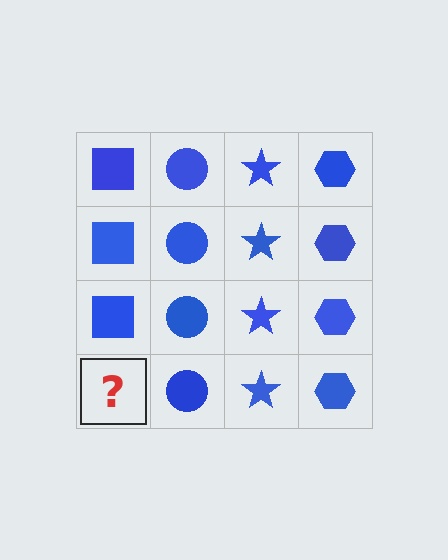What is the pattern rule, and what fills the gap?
The rule is that each column has a consistent shape. The gap should be filled with a blue square.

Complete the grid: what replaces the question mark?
The question mark should be replaced with a blue square.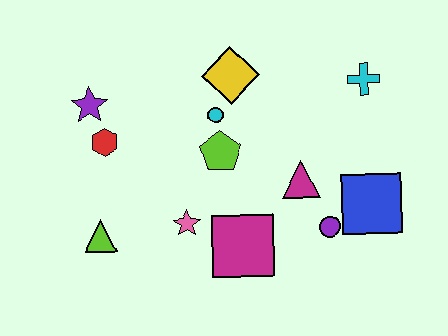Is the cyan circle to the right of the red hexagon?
Yes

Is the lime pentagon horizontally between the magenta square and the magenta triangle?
No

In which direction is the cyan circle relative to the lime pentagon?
The cyan circle is above the lime pentagon.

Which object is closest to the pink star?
The magenta square is closest to the pink star.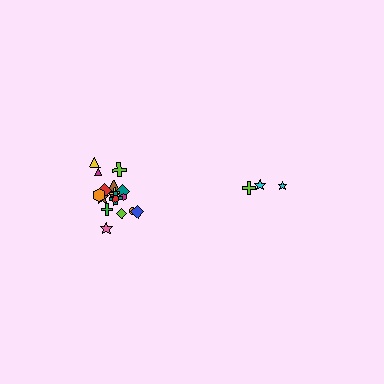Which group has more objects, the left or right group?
The left group.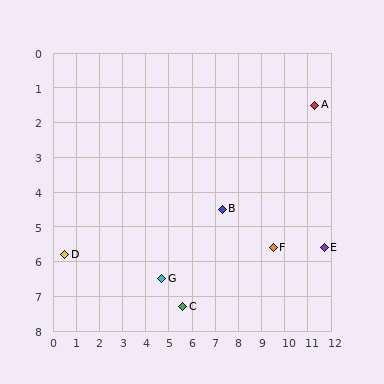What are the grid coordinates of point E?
Point E is at approximately (11.7, 5.6).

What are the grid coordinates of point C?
Point C is at approximately (5.6, 7.3).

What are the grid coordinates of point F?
Point F is at approximately (9.5, 5.6).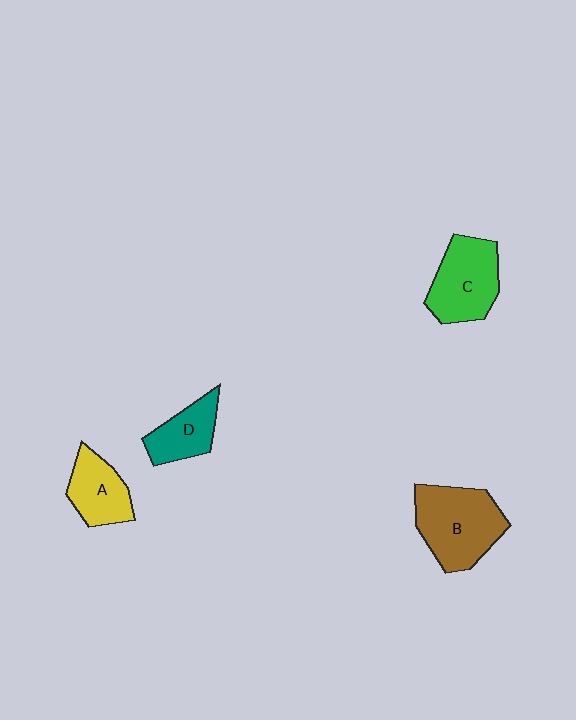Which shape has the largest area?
Shape B (brown).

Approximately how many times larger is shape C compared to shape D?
Approximately 1.5 times.